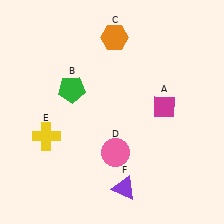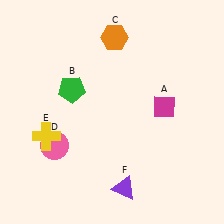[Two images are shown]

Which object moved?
The pink circle (D) moved left.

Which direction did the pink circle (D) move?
The pink circle (D) moved left.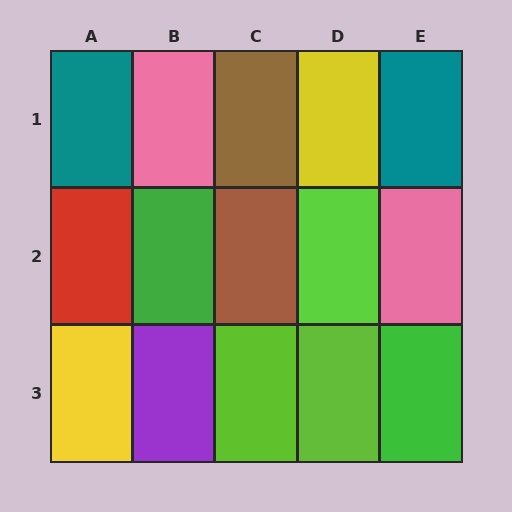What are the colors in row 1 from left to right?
Teal, pink, brown, yellow, teal.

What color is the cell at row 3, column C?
Lime.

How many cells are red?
1 cell is red.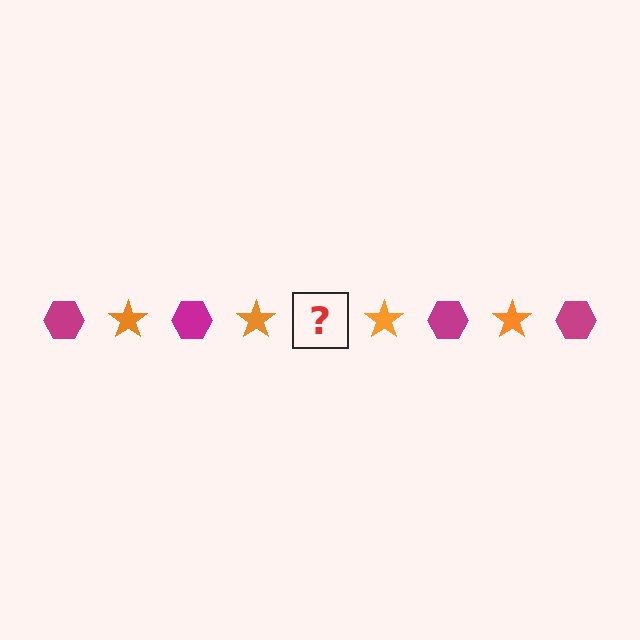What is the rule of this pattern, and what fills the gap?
The rule is that the pattern alternates between magenta hexagon and orange star. The gap should be filled with a magenta hexagon.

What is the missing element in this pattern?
The missing element is a magenta hexagon.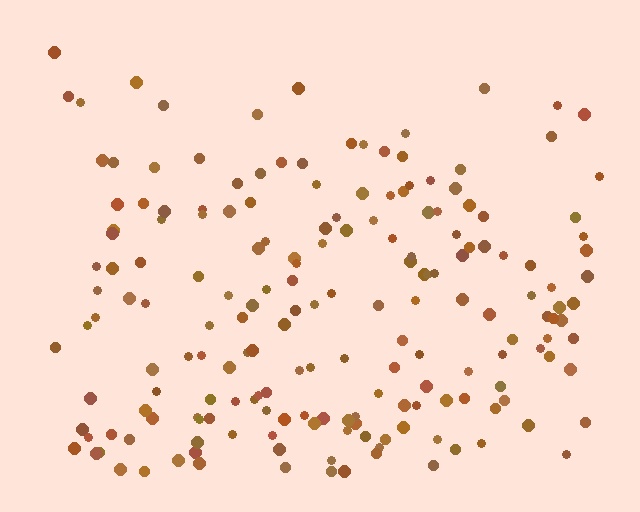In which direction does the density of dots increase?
From top to bottom, with the bottom side densest.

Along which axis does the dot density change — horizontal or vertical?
Vertical.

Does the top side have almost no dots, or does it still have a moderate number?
Still a moderate number, just noticeably fewer than the bottom.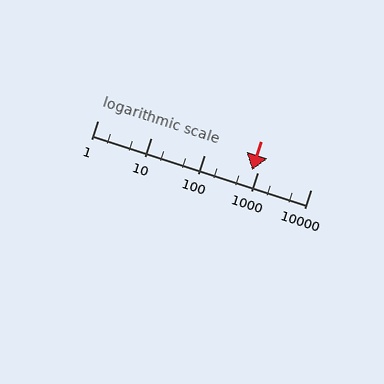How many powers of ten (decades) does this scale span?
The scale spans 4 decades, from 1 to 10000.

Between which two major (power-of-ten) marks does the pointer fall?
The pointer is between 100 and 1000.